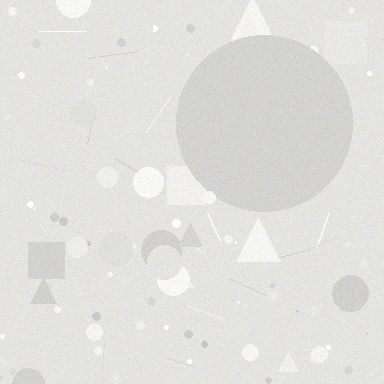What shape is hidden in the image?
A circle is hidden in the image.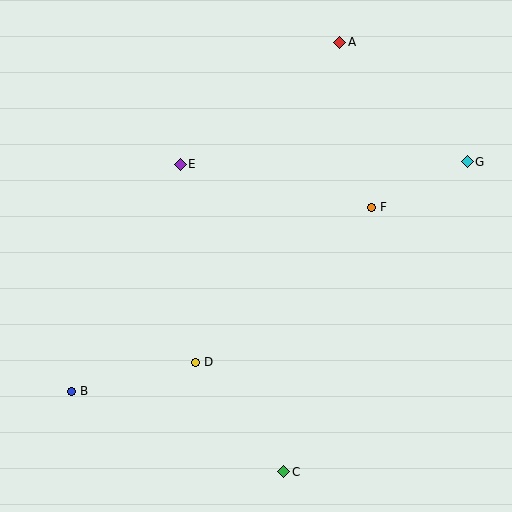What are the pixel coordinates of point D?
Point D is at (196, 362).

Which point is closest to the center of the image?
Point E at (180, 164) is closest to the center.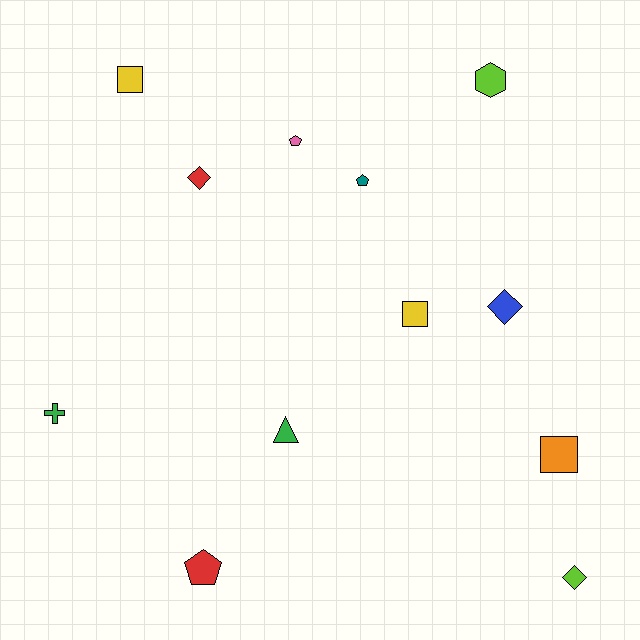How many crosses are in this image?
There is 1 cross.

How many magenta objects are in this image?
There are no magenta objects.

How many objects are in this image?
There are 12 objects.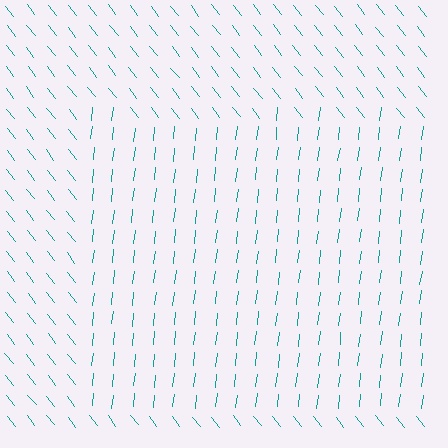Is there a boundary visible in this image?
Yes, there is a texture boundary formed by a change in line orientation.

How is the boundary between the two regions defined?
The boundary is defined purely by a change in line orientation (approximately 45 degrees difference). All lines are the same color and thickness.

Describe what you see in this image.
The image is filled with small teal line segments. A rectangle region in the image has lines oriented differently from the surrounding lines, creating a visible texture boundary.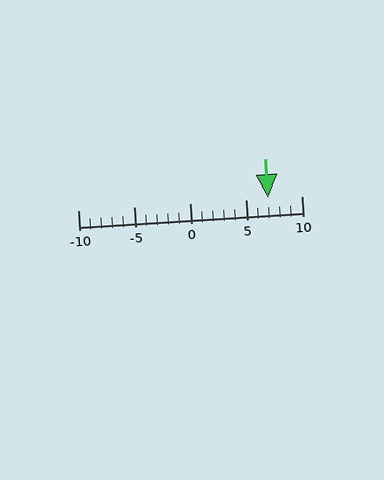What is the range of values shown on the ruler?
The ruler shows values from -10 to 10.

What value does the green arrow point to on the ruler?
The green arrow points to approximately 7.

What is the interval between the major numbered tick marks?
The major tick marks are spaced 5 units apart.